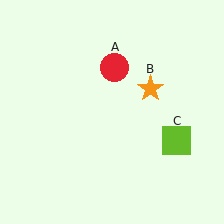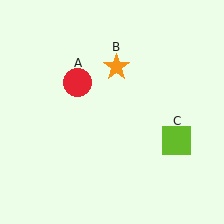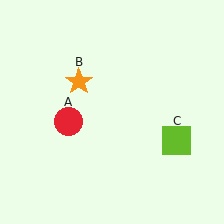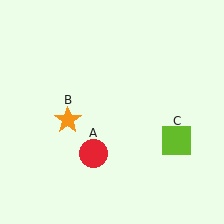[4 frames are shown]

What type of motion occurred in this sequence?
The red circle (object A), orange star (object B) rotated counterclockwise around the center of the scene.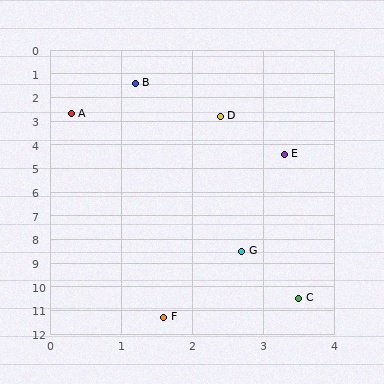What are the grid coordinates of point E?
Point E is at approximately (3.3, 4.4).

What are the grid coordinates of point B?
Point B is at approximately (1.2, 1.4).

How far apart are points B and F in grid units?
Points B and F are about 9.9 grid units apart.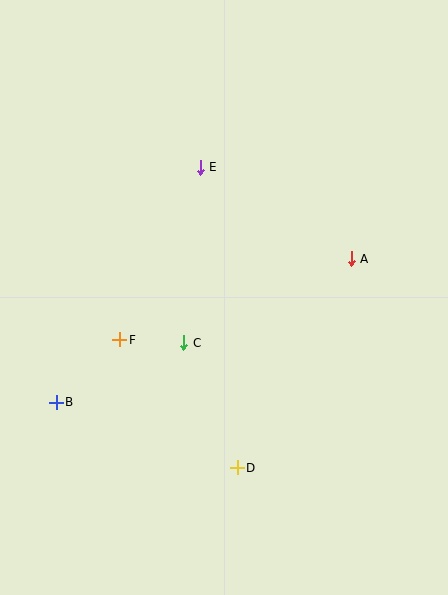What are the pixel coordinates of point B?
Point B is at (56, 402).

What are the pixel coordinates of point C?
Point C is at (184, 343).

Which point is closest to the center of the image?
Point C at (184, 343) is closest to the center.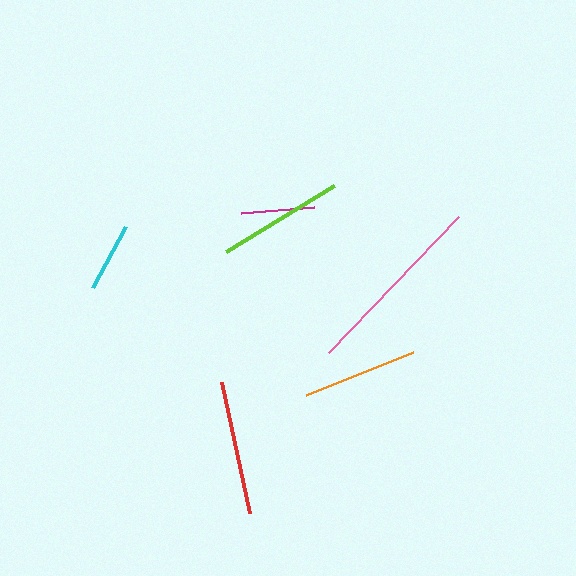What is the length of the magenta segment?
The magenta segment is approximately 73 pixels long.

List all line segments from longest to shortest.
From longest to shortest: pink, red, lime, orange, magenta, cyan.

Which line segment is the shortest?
The cyan line is the shortest at approximately 70 pixels.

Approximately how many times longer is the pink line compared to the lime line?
The pink line is approximately 1.5 times the length of the lime line.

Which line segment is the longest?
The pink line is the longest at approximately 189 pixels.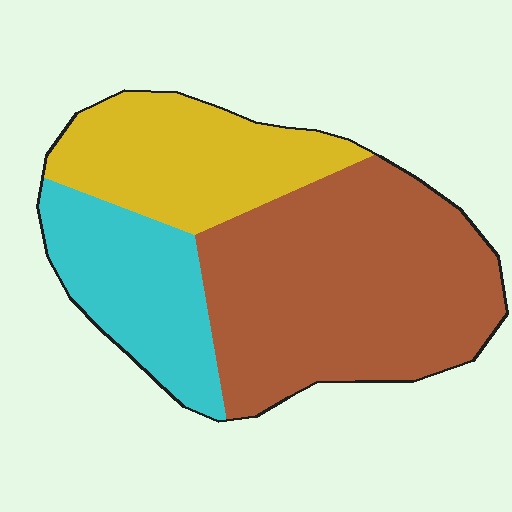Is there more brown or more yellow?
Brown.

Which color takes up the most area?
Brown, at roughly 50%.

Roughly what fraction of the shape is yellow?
Yellow takes up between a quarter and a half of the shape.